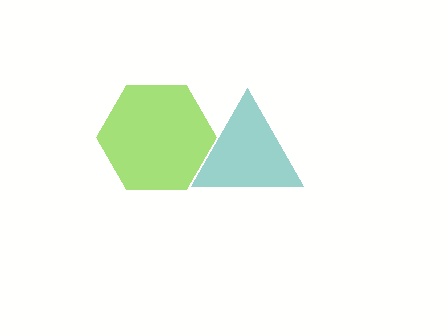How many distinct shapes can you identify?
There are 2 distinct shapes: a teal triangle, a lime hexagon.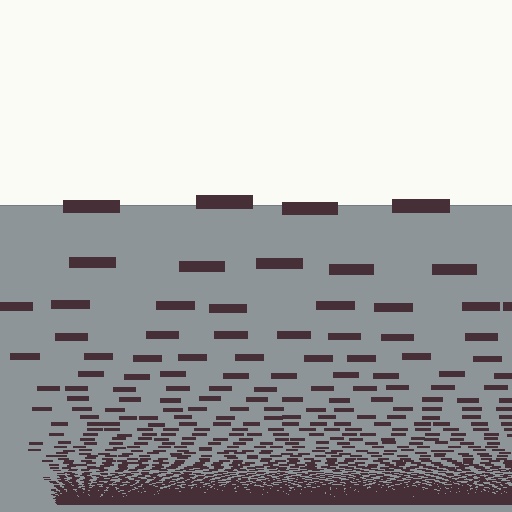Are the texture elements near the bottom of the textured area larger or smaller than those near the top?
Smaller. The gradient is inverted — elements near the bottom are smaller and denser.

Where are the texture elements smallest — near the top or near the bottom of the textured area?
Near the bottom.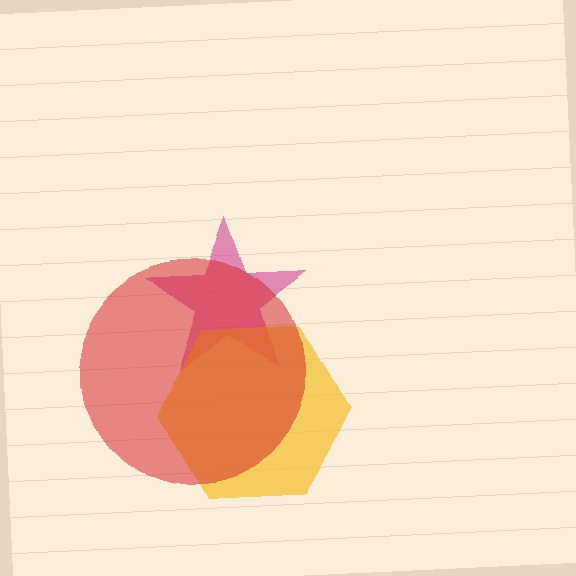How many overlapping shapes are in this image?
There are 3 overlapping shapes in the image.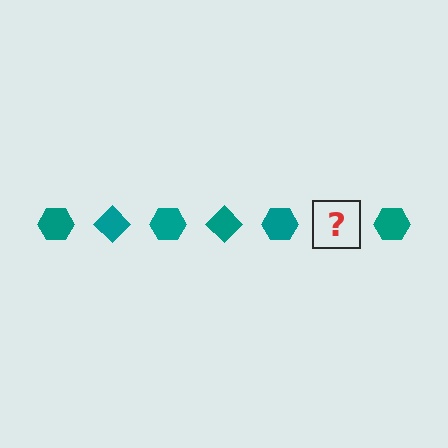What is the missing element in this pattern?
The missing element is a teal diamond.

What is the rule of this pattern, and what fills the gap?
The rule is that the pattern cycles through hexagon, diamond shapes in teal. The gap should be filled with a teal diamond.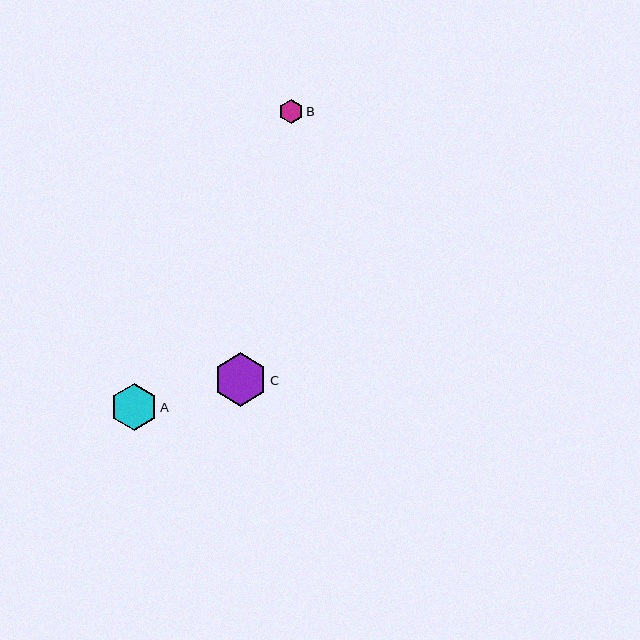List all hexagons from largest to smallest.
From largest to smallest: C, A, B.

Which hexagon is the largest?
Hexagon C is the largest with a size of approximately 53 pixels.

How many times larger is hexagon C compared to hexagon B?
Hexagon C is approximately 2.3 times the size of hexagon B.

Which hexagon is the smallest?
Hexagon B is the smallest with a size of approximately 24 pixels.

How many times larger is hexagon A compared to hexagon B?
Hexagon A is approximately 2.0 times the size of hexagon B.